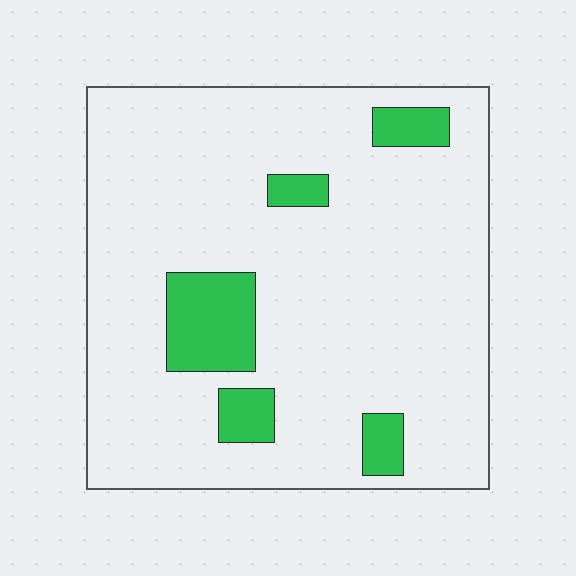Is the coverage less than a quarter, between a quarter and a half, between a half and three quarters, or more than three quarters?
Less than a quarter.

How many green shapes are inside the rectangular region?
5.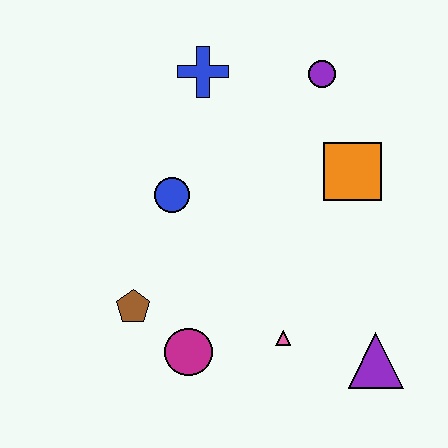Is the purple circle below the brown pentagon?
No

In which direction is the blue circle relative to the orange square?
The blue circle is to the left of the orange square.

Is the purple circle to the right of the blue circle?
Yes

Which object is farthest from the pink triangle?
The blue cross is farthest from the pink triangle.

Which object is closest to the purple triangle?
The pink triangle is closest to the purple triangle.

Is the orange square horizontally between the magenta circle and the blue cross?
No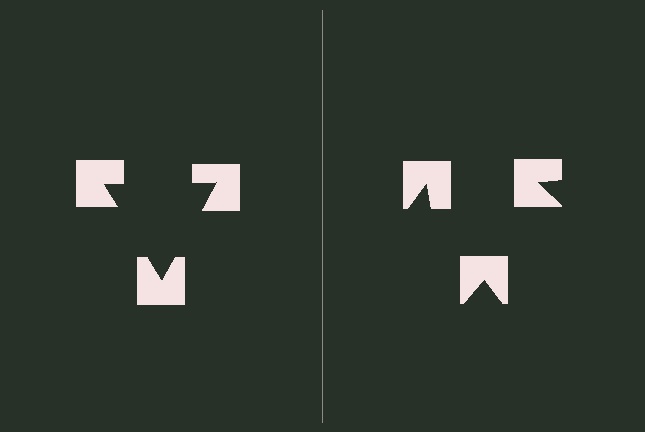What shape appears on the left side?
An illusory triangle.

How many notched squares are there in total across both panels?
6 — 3 on each side.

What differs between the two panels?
The notched squares are positioned identically on both sides; only the wedge orientations differ. On the left they align to a triangle; on the right they are misaligned.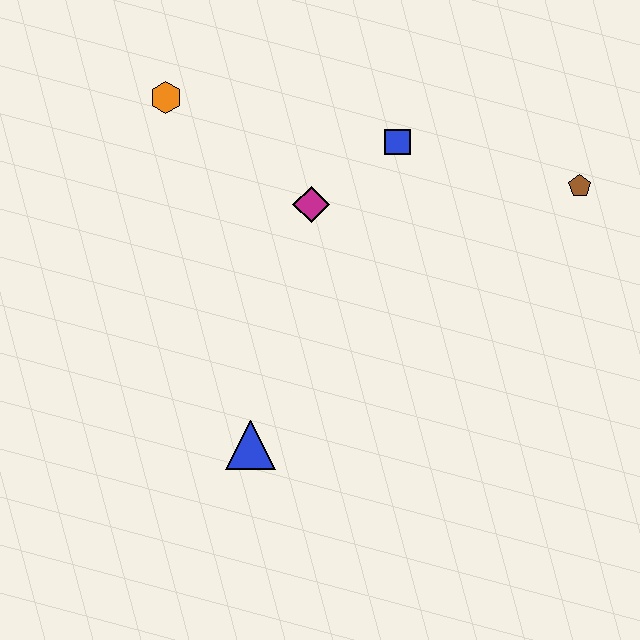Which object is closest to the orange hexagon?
The magenta diamond is closest to the orange hexagon.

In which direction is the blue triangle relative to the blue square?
The blue triangle is below the blue square.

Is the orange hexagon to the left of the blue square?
Yes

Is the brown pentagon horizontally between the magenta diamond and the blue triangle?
No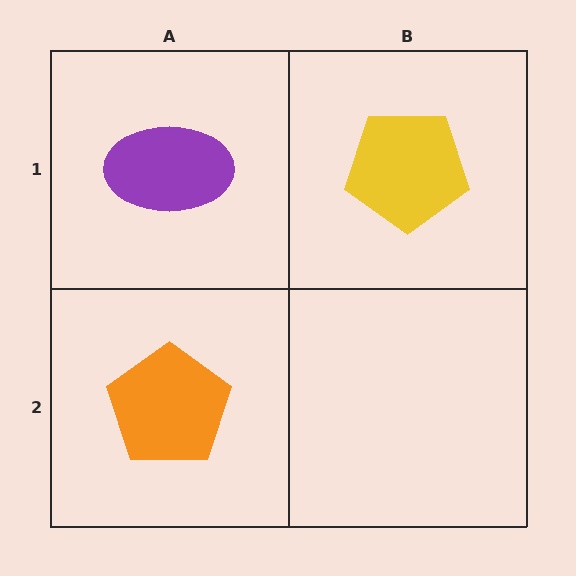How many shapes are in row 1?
2 shapes.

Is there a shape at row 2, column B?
No, that cell is empty.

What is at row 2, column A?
An orange pentagon.